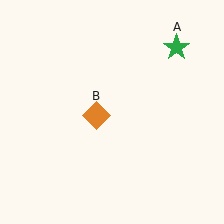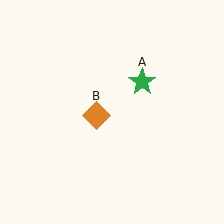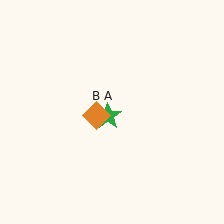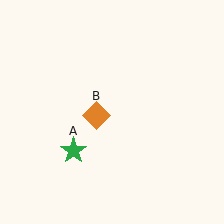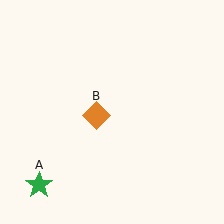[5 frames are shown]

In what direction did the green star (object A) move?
The green star (object A) moved down and to the left.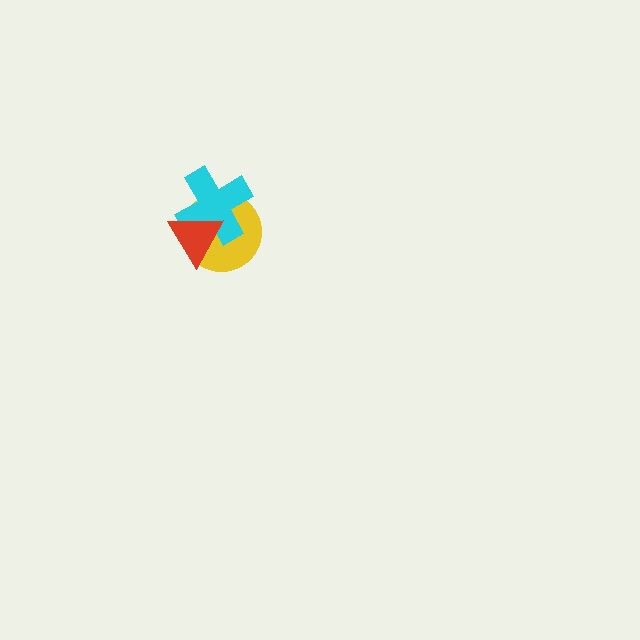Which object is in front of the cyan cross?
The red triangle is in front of the cyan cross.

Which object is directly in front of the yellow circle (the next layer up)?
The cyan cross is directly in front of the yellow circle.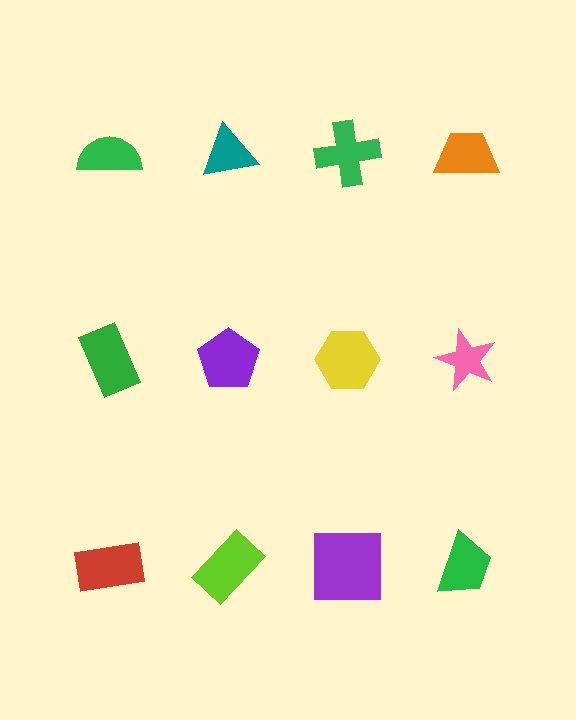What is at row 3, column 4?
A green trapezoid.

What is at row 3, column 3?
A purple square.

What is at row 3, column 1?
A red rectangle.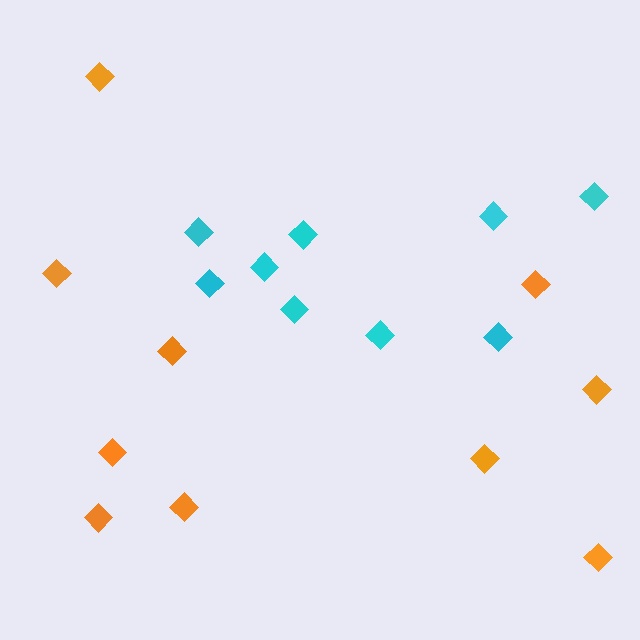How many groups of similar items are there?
There are 2 groups: one group of cyan diamonds (9) and one group of orange diamonds (10).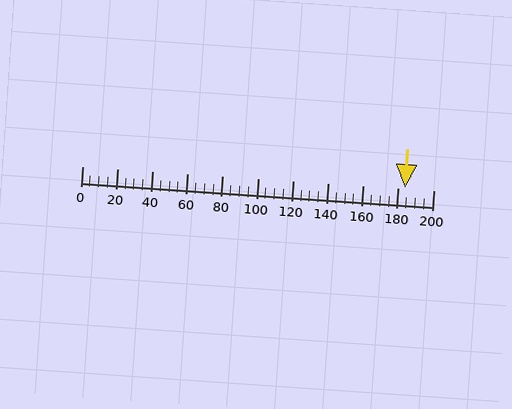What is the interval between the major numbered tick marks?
The major tick marks are spaced 20 units apart.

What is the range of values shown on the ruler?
The ruler shows values from 0 to 200.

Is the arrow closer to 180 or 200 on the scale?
The arrow is closer to 180.